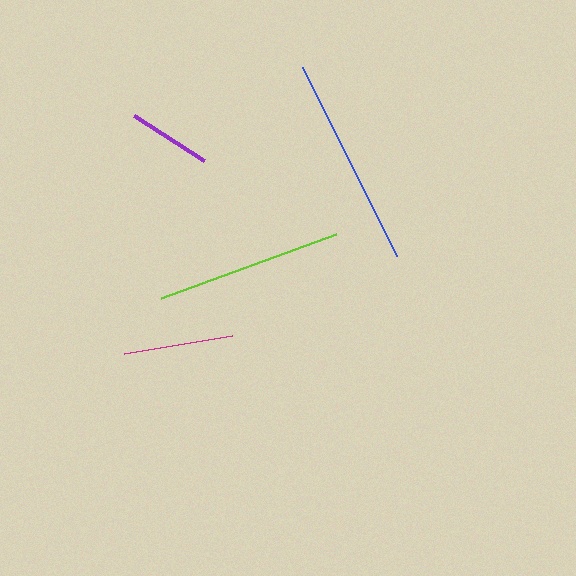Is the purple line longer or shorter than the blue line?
The blue line is longer than the purple line.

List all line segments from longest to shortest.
From longest to shortest: blue, lime, magenta, purple.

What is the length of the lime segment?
The lime segment is approximately 186 pixels long.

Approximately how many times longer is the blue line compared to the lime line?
The blue line is approximately 1.1 times the length of the lime line.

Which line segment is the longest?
The blue line is the longest at approximately 211 pixels.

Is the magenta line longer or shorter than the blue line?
The blue line is longer than the magenta line.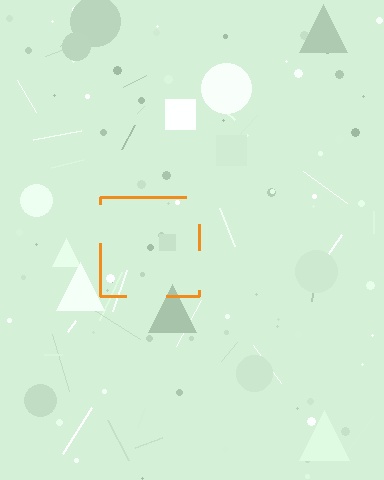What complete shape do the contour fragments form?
The contour fragments form a square.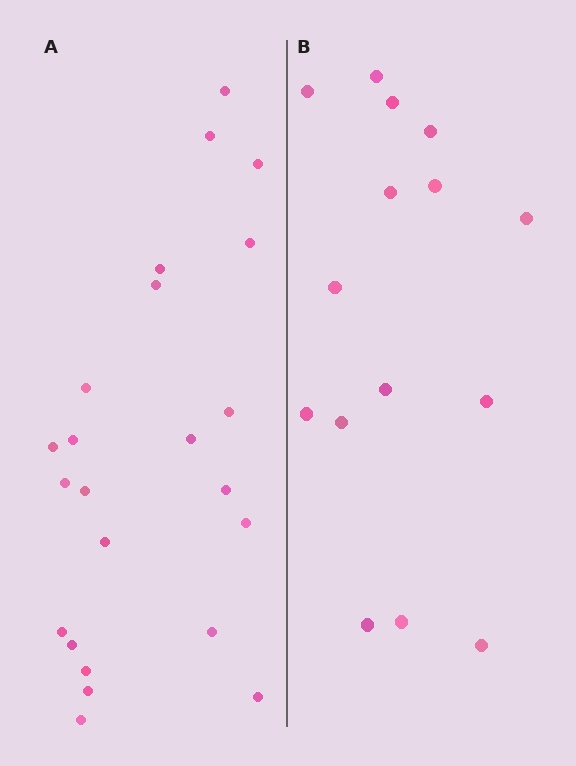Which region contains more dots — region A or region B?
Region A (the left region) has more dots.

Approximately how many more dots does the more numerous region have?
Region A has roughly 8 or so more dots than region B.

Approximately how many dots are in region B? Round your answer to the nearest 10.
About 20 dots. (The exact count is 15, which rounds to 20.)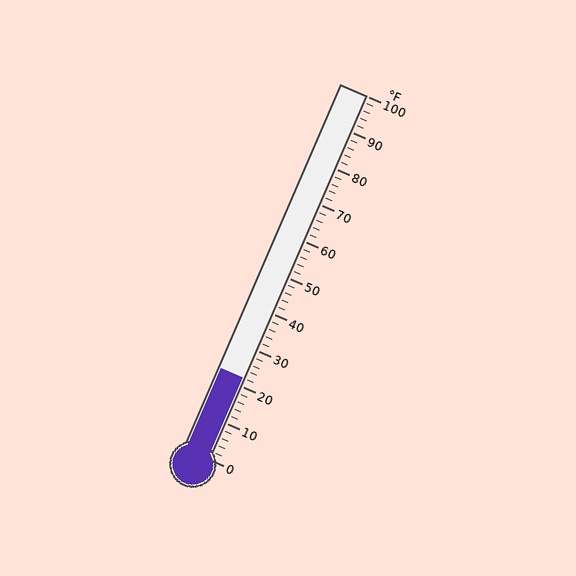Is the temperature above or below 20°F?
The temperature is above 20°F.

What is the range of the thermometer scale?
The thermometer scale ranges from 0°F to 100°F.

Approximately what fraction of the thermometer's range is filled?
The thermometer is filled to approximately 20% of its range.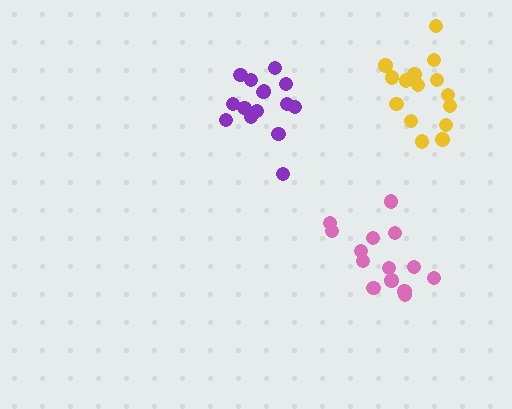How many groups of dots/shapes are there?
There are 3 groups.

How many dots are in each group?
Group 1: 14 dots, Group 2: 15 dots, Group 3: 15 dots (44 total).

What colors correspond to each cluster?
The clusters are colored: pink, purple, yellow.